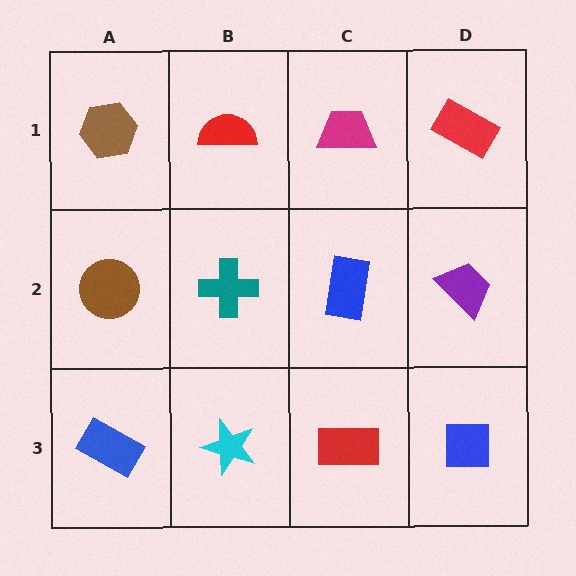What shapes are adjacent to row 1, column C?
A blue rectangle (row 2, column C), a red semicircle (row 1, column B), a red rectangle (row 1, column D).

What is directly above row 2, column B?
A red semicircle.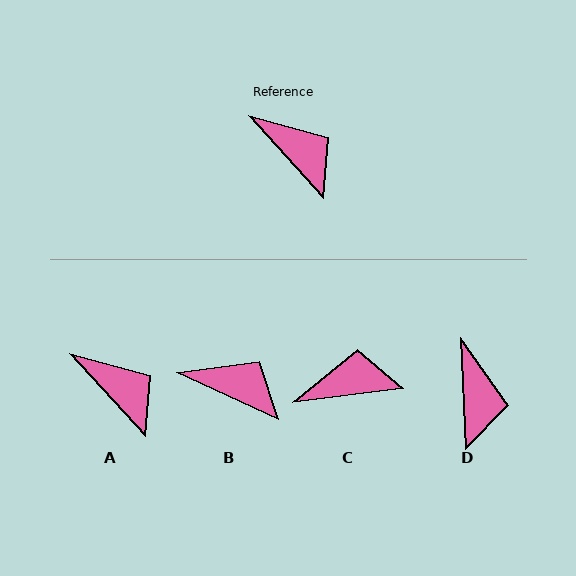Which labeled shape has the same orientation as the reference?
A.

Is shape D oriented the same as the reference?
No, it is off by about 40 degrees.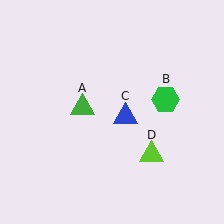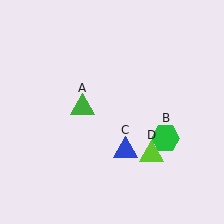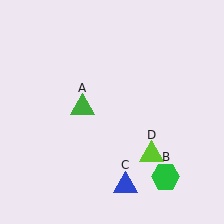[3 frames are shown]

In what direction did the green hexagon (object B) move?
The green hexagon (object B) moved down.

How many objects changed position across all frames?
2 objects changed position: green hexagon (object B), blue triangle (object C).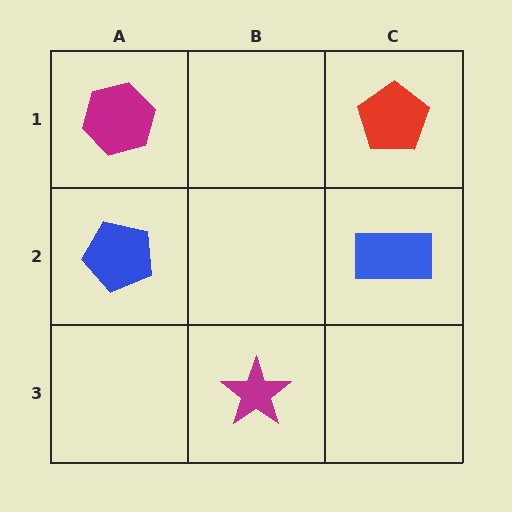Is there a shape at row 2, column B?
No, that cell is empty.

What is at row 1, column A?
A magenta hexagon.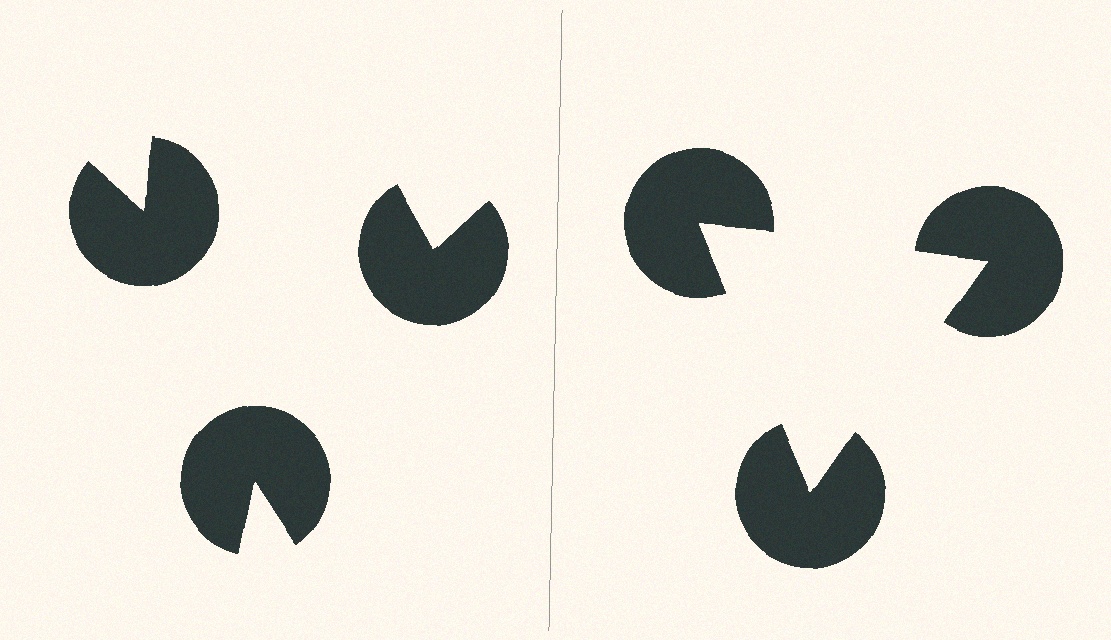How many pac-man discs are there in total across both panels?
6 — 3 on each side.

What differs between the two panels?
The pac-man discs are positioned identically on both sides; only the wedge orientations differ. On the right they align to a triangle; on the left they are misaligned.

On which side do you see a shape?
An illusory triangle appears on the right side. On the left side the wedge cuts are rotated, so no coherent shape forms.